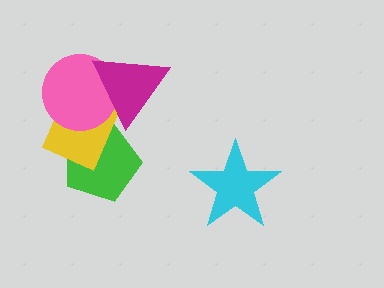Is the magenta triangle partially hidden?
No, no other shape covers it.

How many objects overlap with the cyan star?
0 objects overlap with the cyan star.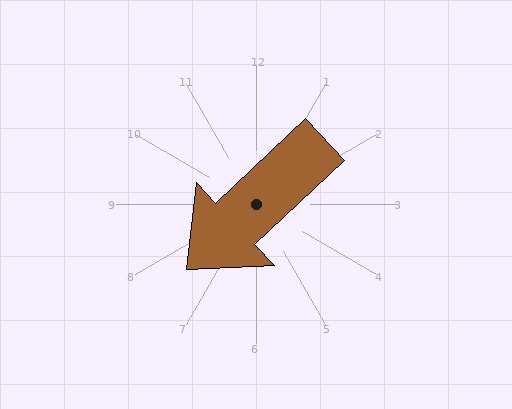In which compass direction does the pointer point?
Southwest.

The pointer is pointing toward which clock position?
Roughly 8 o'clock.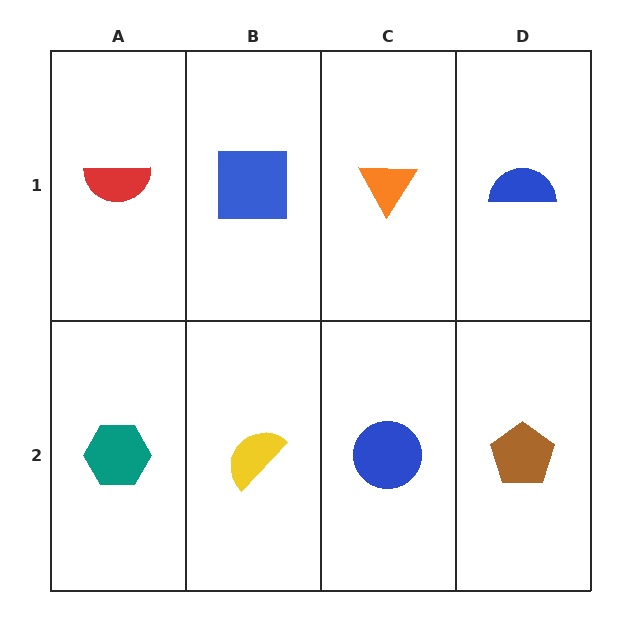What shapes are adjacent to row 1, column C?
A blue circle (row 2, column C), a blue square (row 1, column B), a blue semicircle (row 1, column D).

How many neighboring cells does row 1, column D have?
2.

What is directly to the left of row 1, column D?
An orange triangle.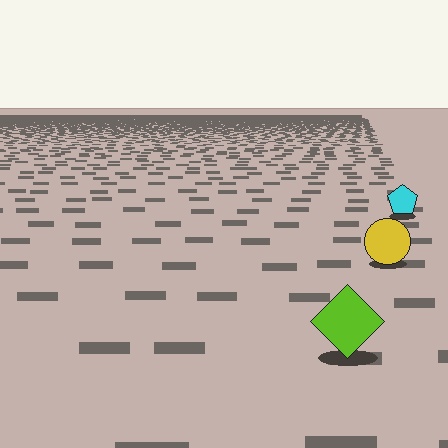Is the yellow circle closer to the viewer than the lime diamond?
No. The lime diamond is closer — you can tell from the texture gradient: the ground texture is coarser near it.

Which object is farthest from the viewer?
The cyan pentagon is farthest from the viewer. It appears smaller and the ground texture around it is denser.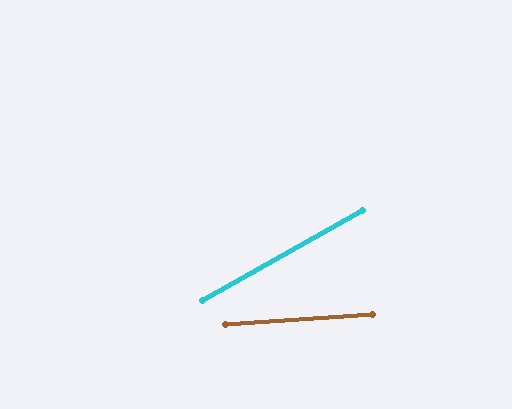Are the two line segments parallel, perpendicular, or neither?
Neither parallel nor perpendicular — they differ by about 26°.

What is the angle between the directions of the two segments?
Approximately 26 degrees.